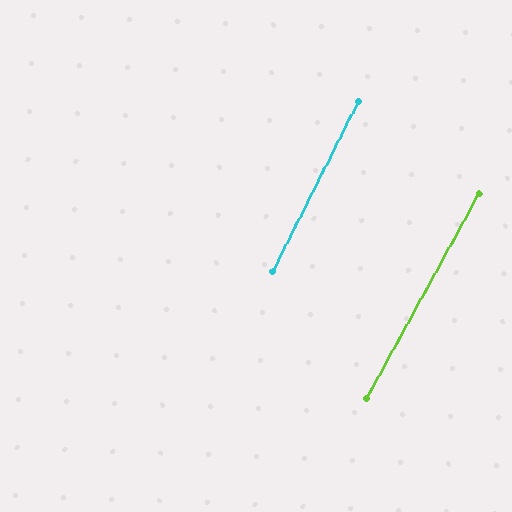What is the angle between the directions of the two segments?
Approximately 2 degrees.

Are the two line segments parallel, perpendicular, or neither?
Parallel — their directions differ by only 2.0°.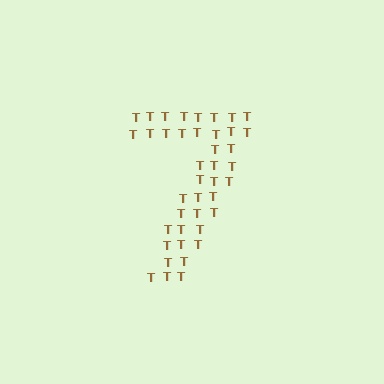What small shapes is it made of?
It is made of small letter T's.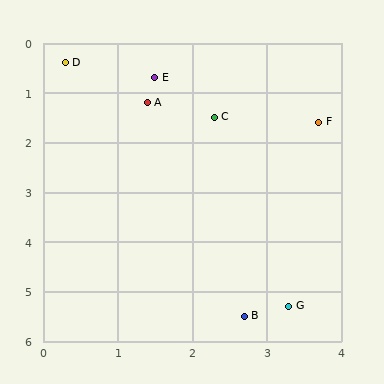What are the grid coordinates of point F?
Point F is at approximately (3.7, 1.6).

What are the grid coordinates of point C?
Point C is at approximately (2.3, 1.5).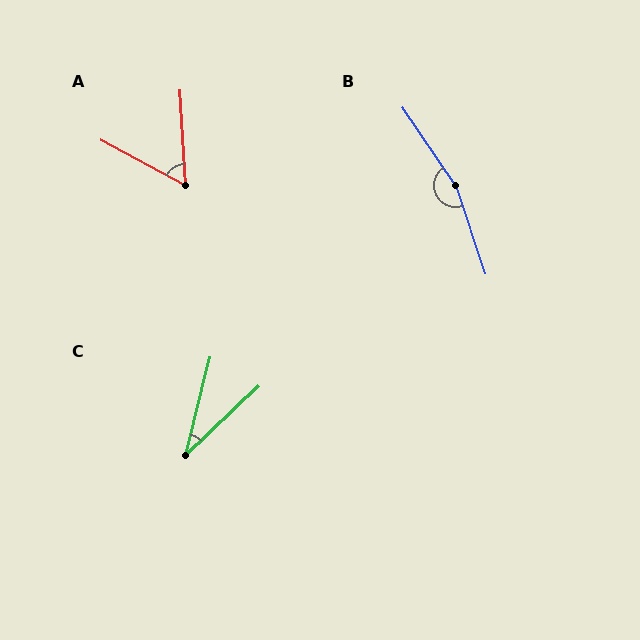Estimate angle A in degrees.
Approximately 59 degrees.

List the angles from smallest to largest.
C (33°), A (59°), B (164°).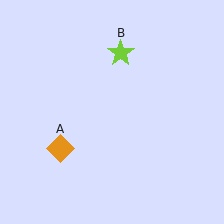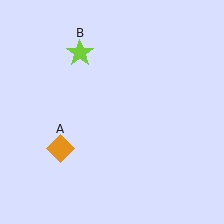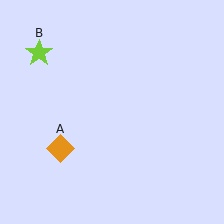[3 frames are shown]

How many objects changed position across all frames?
1 object changed position: lime star (object B).